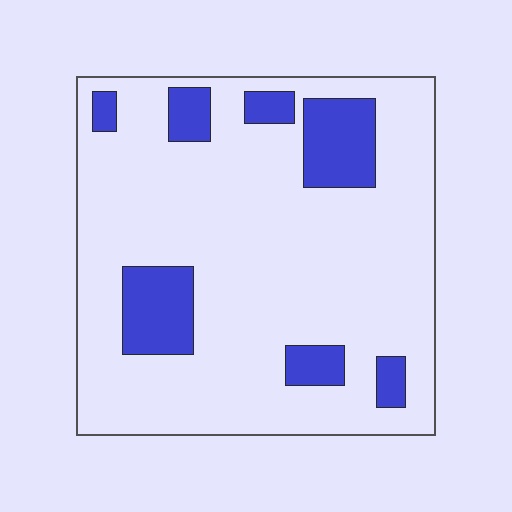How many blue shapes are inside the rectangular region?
7.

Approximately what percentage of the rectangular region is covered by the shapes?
Approximately 15%.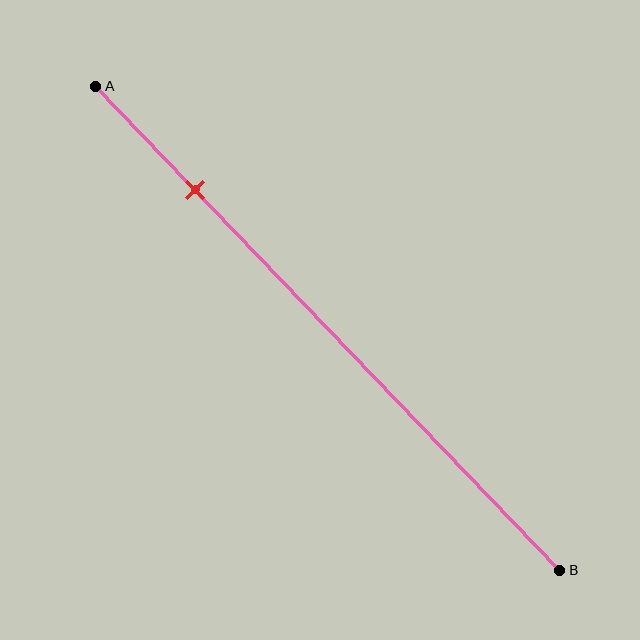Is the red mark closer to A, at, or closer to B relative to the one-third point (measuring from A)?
The red mark is closer to point A than the one-third point of segment AB.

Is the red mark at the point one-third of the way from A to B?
No, the mark is at about 20% from A, not at the 33% one-third point.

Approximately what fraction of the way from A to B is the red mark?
The red mark is approximately 20% of the way from A to B.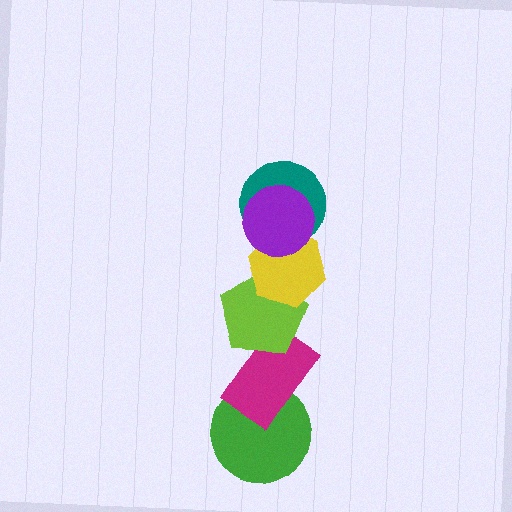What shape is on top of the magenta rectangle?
The lime pentagon is on top of the magenta rectangle.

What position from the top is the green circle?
The green circle is 6th from the top.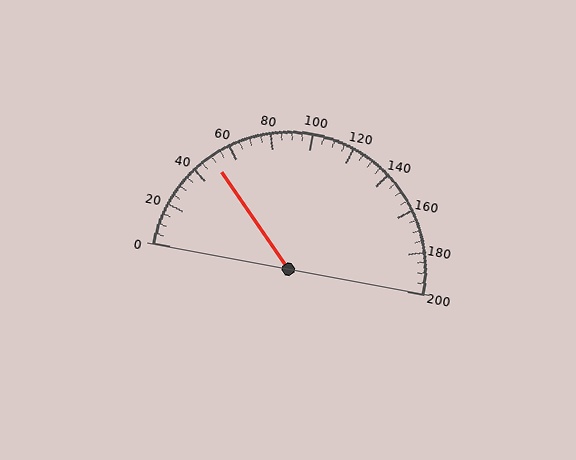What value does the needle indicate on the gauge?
The needle indicates approximately 50.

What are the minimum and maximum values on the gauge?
The gauge ranges from 0 to 200.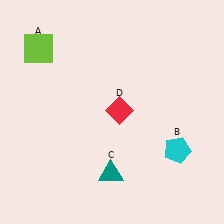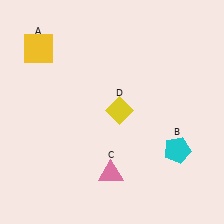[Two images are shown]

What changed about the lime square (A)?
In Image 1, A is lime. In Image 2, it changed to yellow.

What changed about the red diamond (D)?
In Image 1, D is red. In Image 2, it changed to yellow.